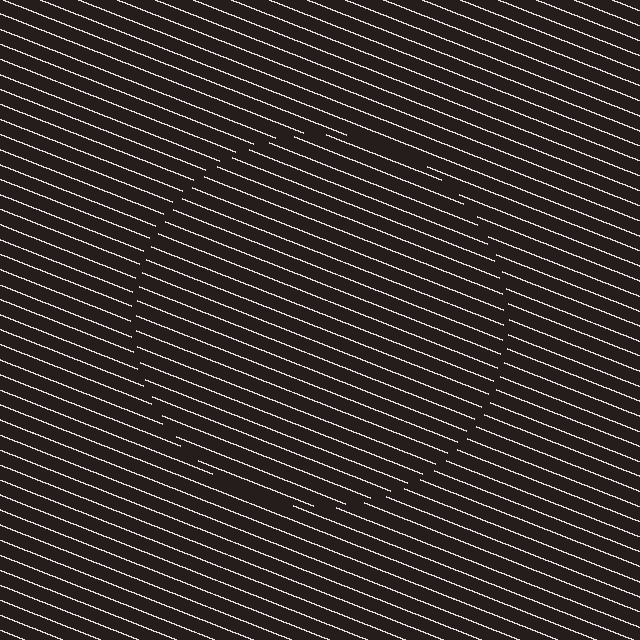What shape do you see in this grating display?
An illusory circle. The interior of the shape contains the same grating, shifted by half a period — the contour is defined by the phase discontinuity where line-ends from the inner and outer gratings abut.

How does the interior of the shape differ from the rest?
The interior of the shape contains the same grating, shifted by half a period — the contour is defined by the phase discontinuity where line-ends from the inner and outer gratings abut.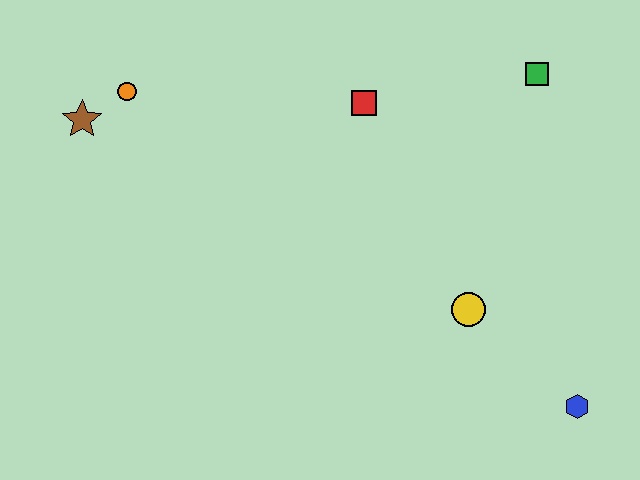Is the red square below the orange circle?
Yes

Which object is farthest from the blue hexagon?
The brown star is farthest from the blue hexagon.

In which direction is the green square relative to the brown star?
The green square is to the right of the brown star.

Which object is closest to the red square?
The green square is closest to the red square.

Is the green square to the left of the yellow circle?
No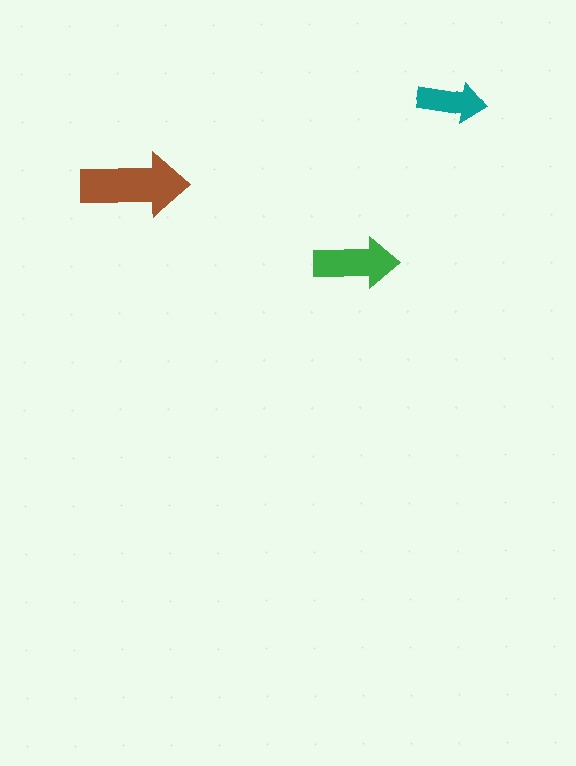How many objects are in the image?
There are 3 objects in the image.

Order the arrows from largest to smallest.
the brown one, the green one, the teal one.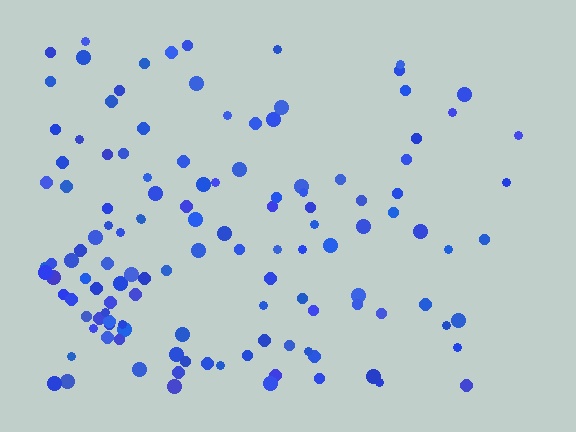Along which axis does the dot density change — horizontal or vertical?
Horizontal.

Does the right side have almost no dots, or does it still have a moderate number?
Still a moderate number, just noticeably fewer than the left.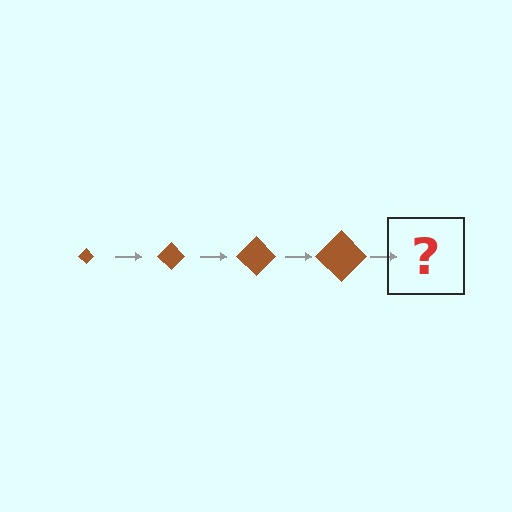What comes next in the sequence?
The next element should be a brown diamond, larger than the previous one.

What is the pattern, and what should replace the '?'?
The pattern is that the diamond gets progressively larger each step. The '?' should be a brown diamond, larger than the previous one.